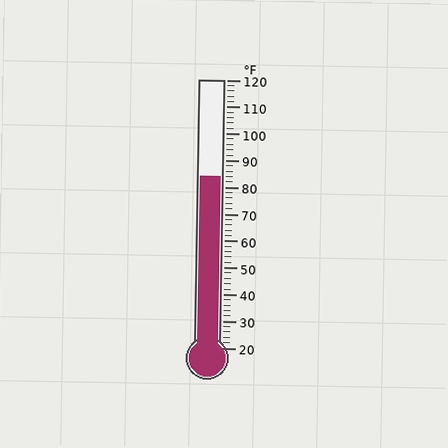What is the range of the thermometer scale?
The thermometer scale ranges from 20°F to 120°F.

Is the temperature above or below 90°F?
The temperature is below 90°F.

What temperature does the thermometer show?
The thermometer shows approximately 84°F.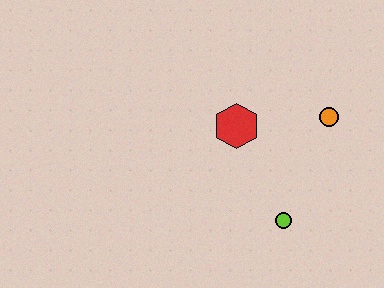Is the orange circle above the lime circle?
Yes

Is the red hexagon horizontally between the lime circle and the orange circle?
No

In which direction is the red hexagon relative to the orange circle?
The red hexagon is to the left of the orange circle.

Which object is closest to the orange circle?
The red hexagon is closest to the orange circle.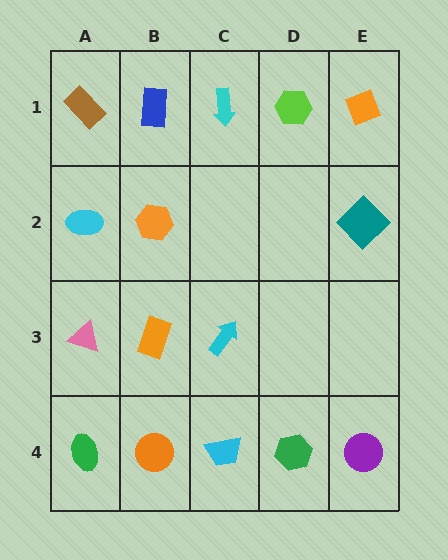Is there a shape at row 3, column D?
No, that cell is empty.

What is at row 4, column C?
A cyan trapezoid.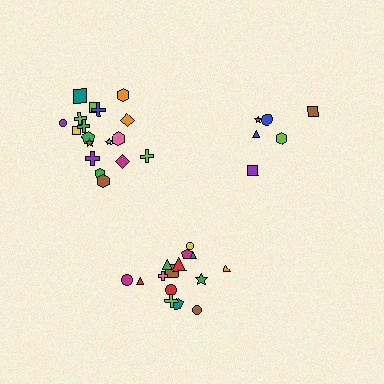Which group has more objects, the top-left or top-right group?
The top-left group.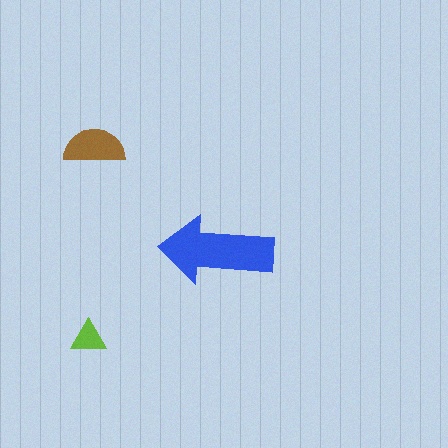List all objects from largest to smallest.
The blue arrow, the brown semicircle, the lime triangle.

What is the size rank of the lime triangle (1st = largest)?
3rd.